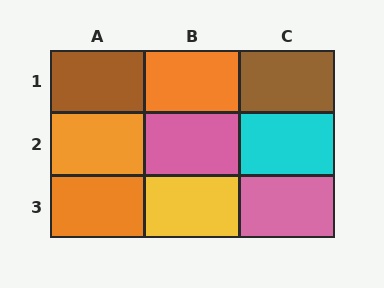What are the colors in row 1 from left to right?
Brown, orange, brown.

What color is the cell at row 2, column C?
Cyan.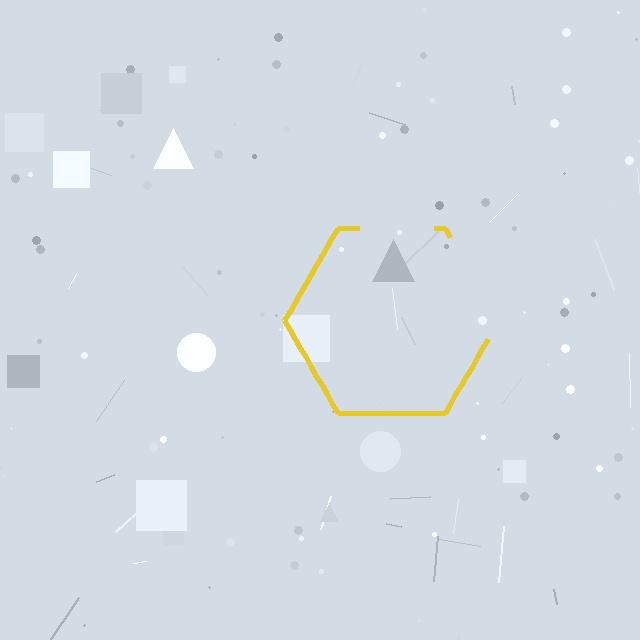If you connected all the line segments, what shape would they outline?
They would outline a hexagon.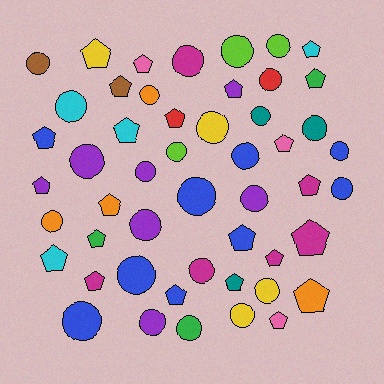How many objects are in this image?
There are 50 objects.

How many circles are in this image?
There are 27 circles.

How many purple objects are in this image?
There are 7 purple objects.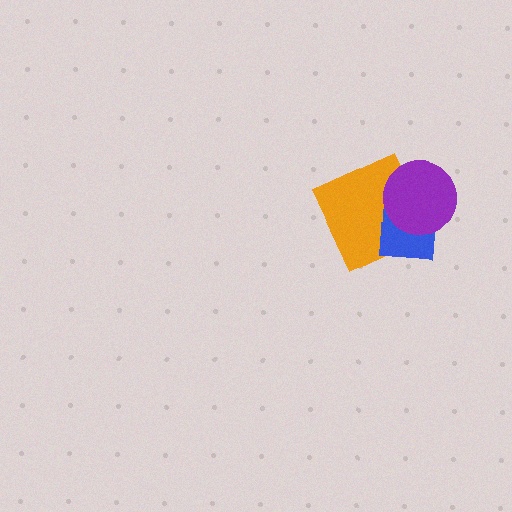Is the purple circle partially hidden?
No, no other shape covers it.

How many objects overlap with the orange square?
2 objects overlap with the orange square.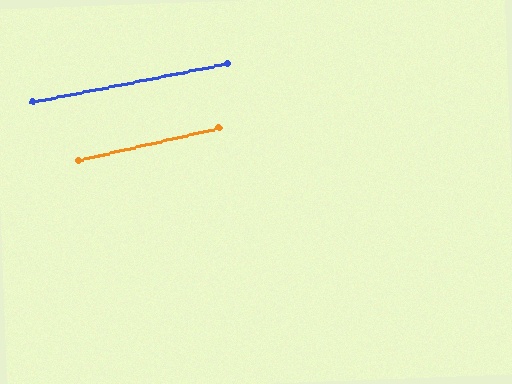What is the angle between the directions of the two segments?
Approximately 2 degrees.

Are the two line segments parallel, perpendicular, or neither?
Parallel — their directions differ by only 1.9°.